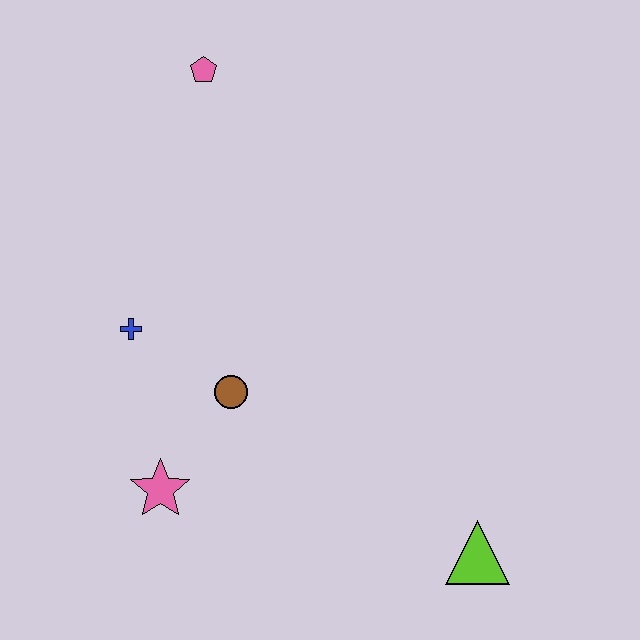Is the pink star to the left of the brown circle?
Yes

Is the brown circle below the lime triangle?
No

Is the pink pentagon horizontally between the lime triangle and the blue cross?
Yes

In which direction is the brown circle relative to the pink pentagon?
The brown circle is below the pink pentagon.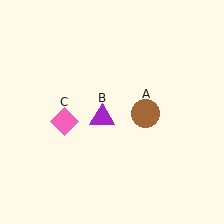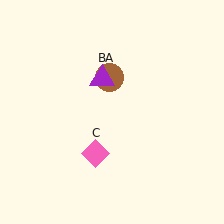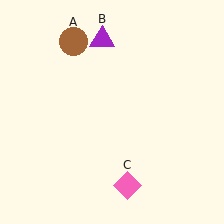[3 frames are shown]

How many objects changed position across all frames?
3 objects changed position: brown circle (object A), purple triangle (object B), pink diamond (object C).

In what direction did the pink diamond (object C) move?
The pink diamond (object C) moved down and to the right.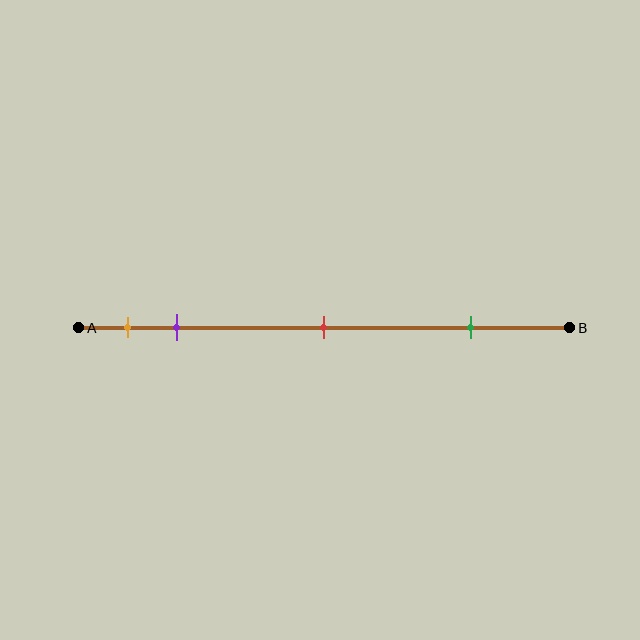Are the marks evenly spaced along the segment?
No, the marks are not evenly spaced.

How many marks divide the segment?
There are 4 marks dividing the segment.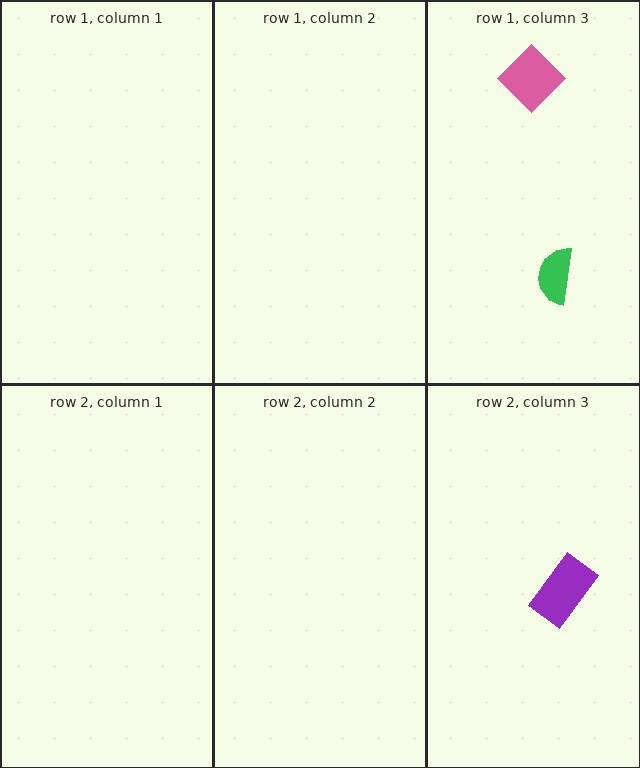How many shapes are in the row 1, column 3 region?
2.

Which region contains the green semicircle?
The row 1, column 3 region.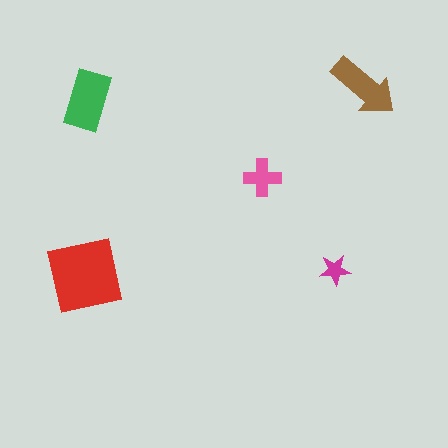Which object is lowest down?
The red square is bottommost.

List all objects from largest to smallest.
The red square, the green rectangle, the brown arrow, the pink cross, the magenta star.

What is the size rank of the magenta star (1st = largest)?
5th.